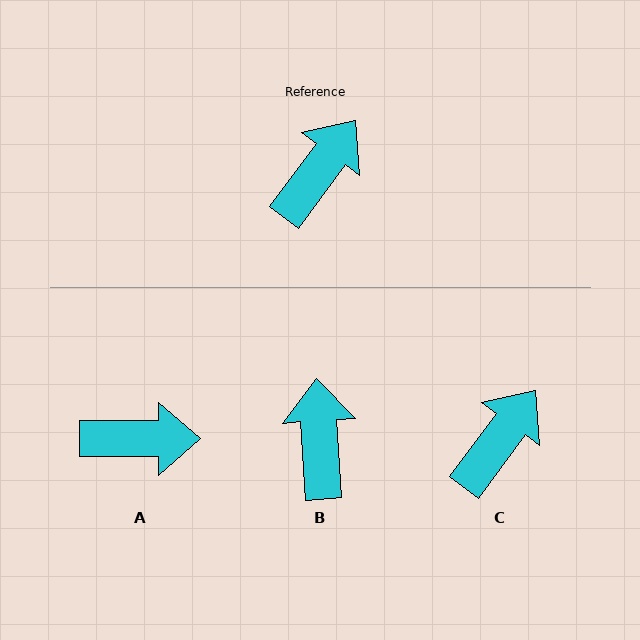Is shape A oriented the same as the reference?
No, it is off by about 54 degrees.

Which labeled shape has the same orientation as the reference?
C.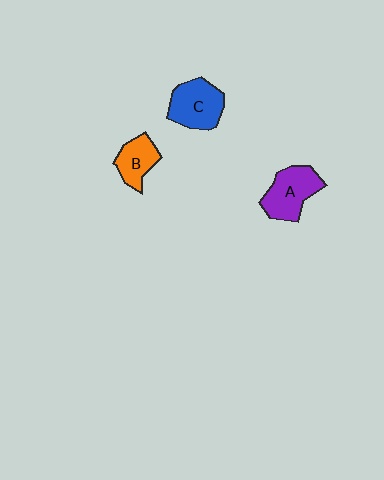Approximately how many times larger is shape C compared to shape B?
Approximately 1.4 times.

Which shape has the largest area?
Shape A (purple).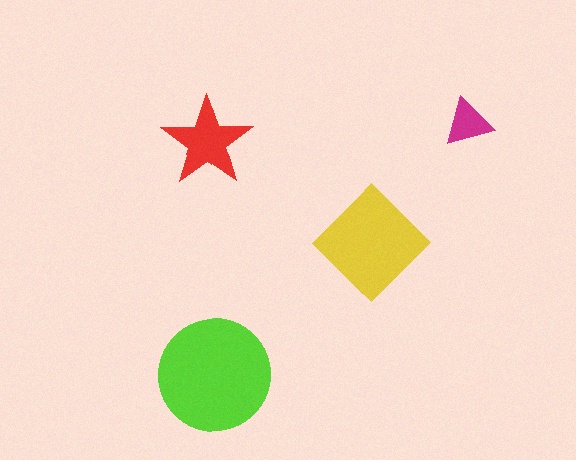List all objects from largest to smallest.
The lime circle, the yellow diamond, the red star, the magenta triangle.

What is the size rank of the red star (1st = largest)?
3rd.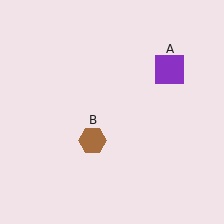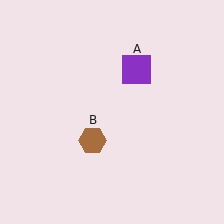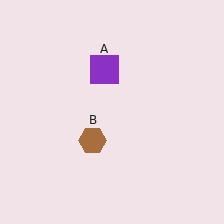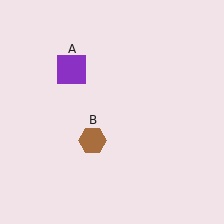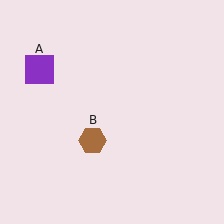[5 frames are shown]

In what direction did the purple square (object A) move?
The purple square (object A) moved left.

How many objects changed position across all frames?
1 object changed position: purple square (object A).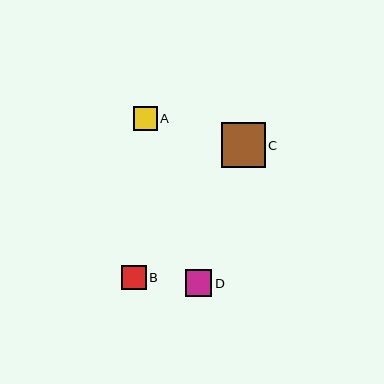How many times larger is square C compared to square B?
Square C is approximately 1.8 times the size of square B.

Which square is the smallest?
Square A is the smallest with a size of approximately 24 pixels.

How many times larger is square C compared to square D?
Square C is approximately 1.7 times the size of square D.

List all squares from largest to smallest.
From largest to smallest: C, D, B, A.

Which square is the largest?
Square C is the largest with a size of approximately 44 pixels.